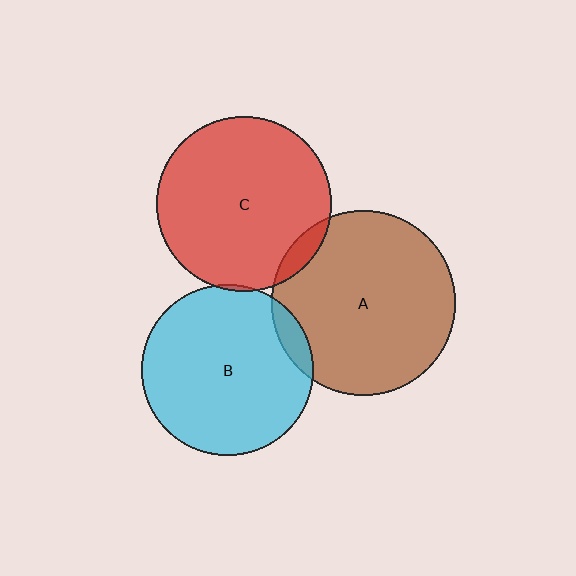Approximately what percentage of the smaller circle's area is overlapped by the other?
Approximately 5%.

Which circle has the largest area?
Circle A (brown).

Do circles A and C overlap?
Yes.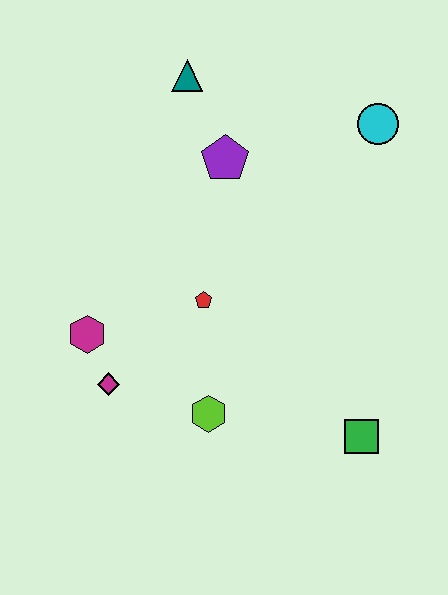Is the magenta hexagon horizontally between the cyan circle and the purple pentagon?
No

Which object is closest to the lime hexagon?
The magenta diamond is closest to the lime hexagon.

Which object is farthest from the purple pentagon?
The green square is farthest from the purple pentagon.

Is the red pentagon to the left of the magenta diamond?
No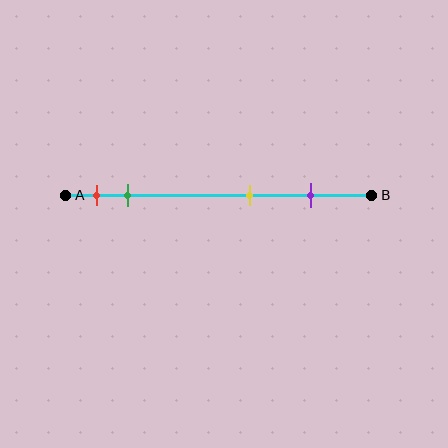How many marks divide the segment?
There are 4 marks dividing the segment.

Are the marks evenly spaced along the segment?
No, the marks are not evenly spaced.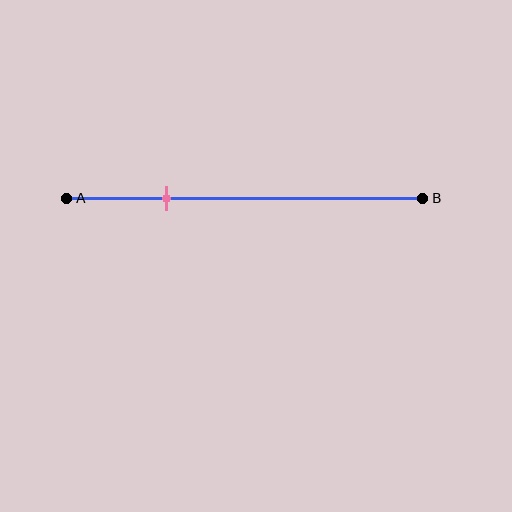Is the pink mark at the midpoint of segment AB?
No, the mark is at about 30% from A, not at the 50% midpoint.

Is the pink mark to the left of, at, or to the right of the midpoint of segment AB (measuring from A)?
The pink mark is to the left of the midpoint of segment AB.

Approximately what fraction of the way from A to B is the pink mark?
The pink mark is approximately 30% of the way from A to B.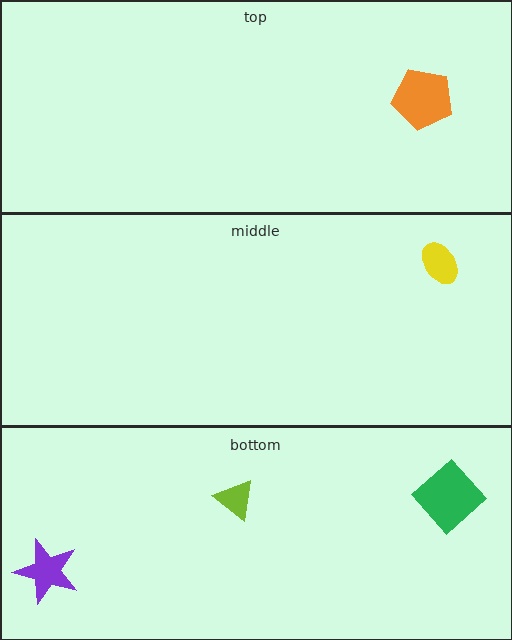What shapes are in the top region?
The orange pentagon.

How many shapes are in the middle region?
1.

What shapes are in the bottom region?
The green diamond, the lime triangle, the purple star.